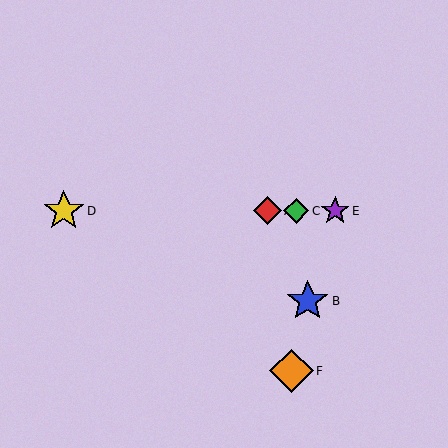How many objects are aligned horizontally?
4 objects (A, C, D, E) are aligned horizontally.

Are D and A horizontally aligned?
Yes, both are at y≈211.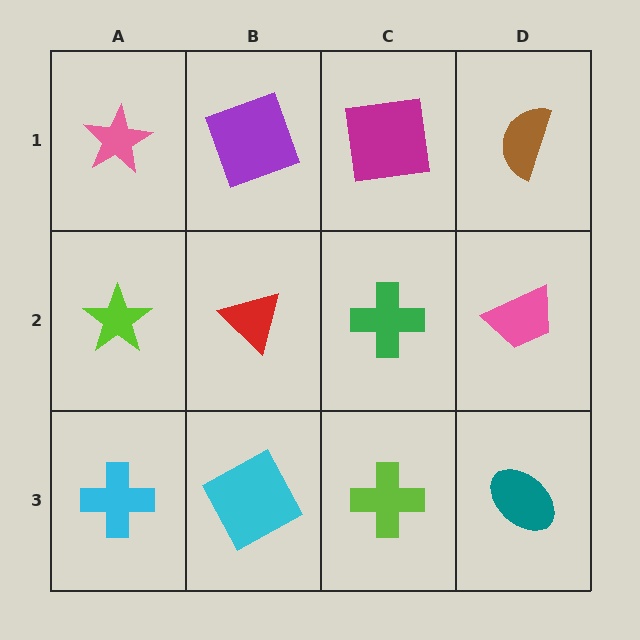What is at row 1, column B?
A purple square.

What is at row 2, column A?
A lime star.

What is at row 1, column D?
A brown semicircle.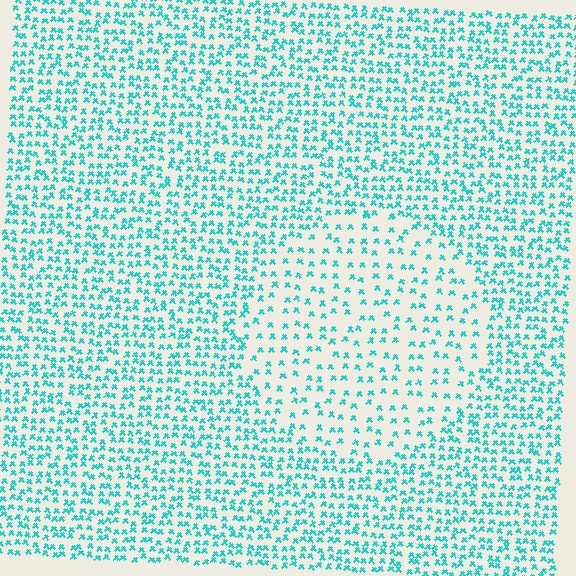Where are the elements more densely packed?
The elements are more densely packed outside the circle boundary.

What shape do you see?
I see a circle.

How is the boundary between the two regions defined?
The boundary is defined by a change in element density (approximately 2.0x ratio). All elements are the same color, size, and shape.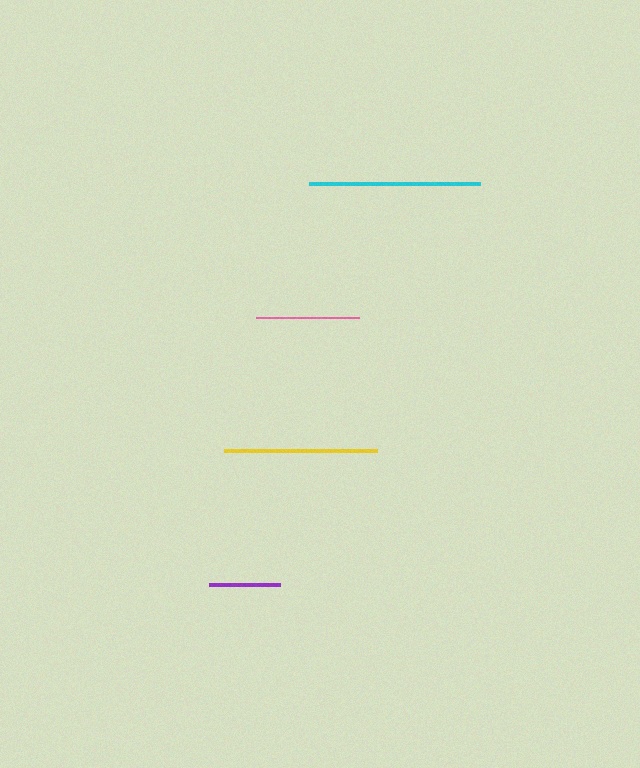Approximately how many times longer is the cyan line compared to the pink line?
The cyan line is approximately 1.7 times the length of the pink line.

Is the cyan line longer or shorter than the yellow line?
The cyan line is longer than the yellow line.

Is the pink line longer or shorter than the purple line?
The pink line is longer than the purple line.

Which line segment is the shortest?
The purple line is the shortest at approximately 71 pixels.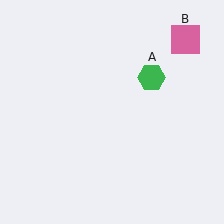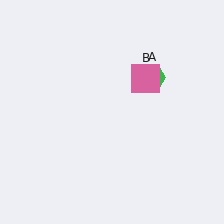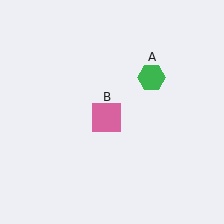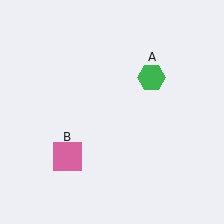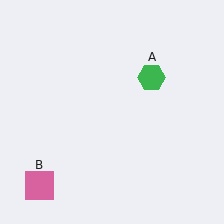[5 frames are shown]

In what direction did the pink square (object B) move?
The pink square (object B) moved down and to the left.